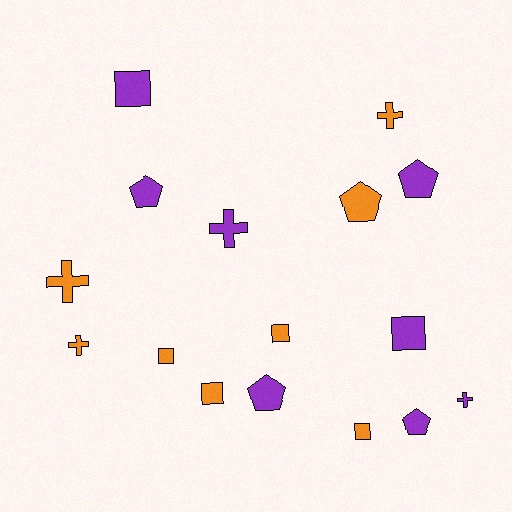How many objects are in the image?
There are 16 objects.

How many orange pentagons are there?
There is 1 orange pentagon.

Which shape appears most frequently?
Square, with 6 objects.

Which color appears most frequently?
Orange, with 8 objects.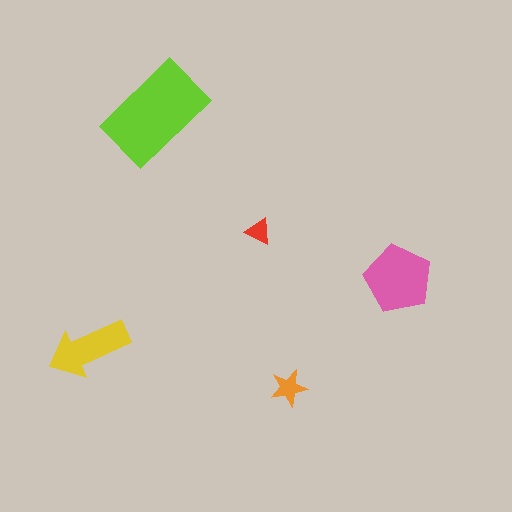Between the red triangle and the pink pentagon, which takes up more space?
The pink pentagon.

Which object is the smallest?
The red triangle.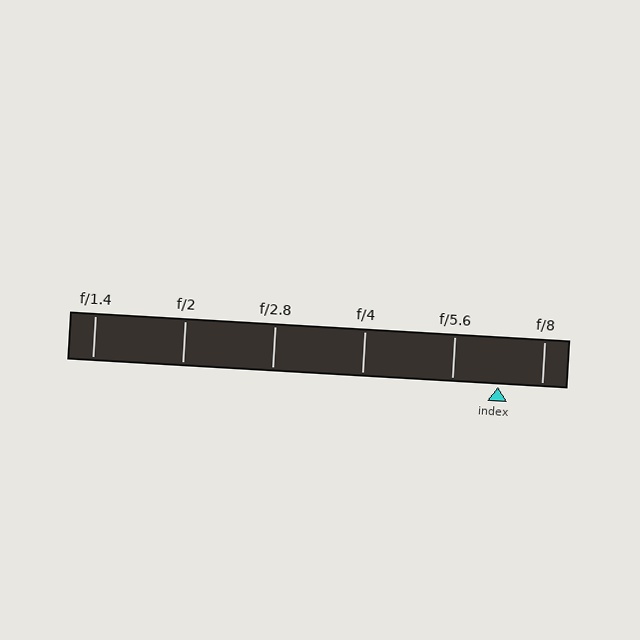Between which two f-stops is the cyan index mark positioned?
The index mark is between f/5.6 and f/8.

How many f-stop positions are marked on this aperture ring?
There are 6 f-stop positions marked.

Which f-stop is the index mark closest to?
The index mark is closest to f/8.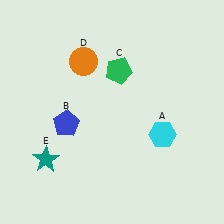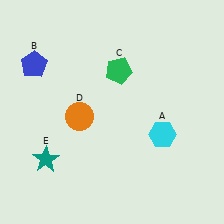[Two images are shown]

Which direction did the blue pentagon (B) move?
The blue pentagon (B) moved up.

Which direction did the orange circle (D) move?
The orange circle (D) moved down.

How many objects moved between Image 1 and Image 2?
2 objects moved between the two images.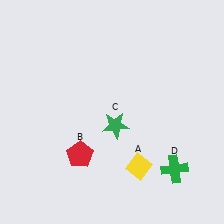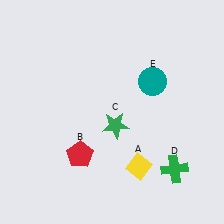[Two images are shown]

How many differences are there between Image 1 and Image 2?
There is 1 difference between the two images.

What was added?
A teal circle (E) was added in Image 2.